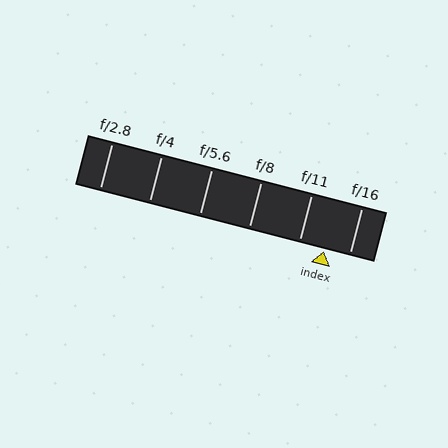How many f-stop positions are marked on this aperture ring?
There are 6 f-stop positions marked.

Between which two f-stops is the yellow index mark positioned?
The index mark is between f/11 and f/16.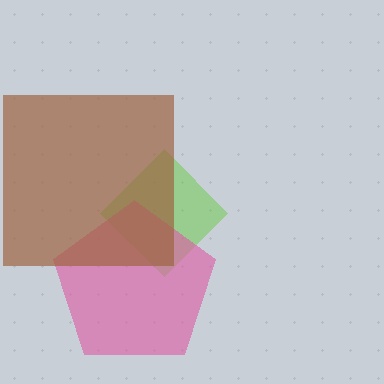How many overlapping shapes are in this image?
There are 3 overlapping shapes in the image.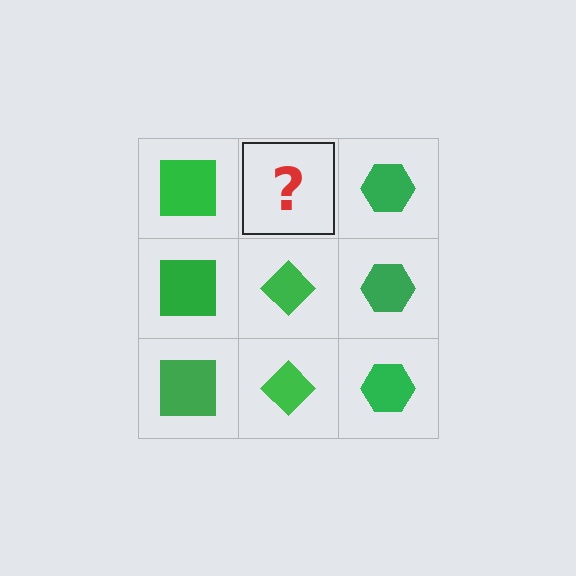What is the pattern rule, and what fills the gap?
The rule is that each column has a consistent shape. The gap should be filled with a green diamond.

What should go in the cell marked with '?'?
The missing cell should contain a green diamond.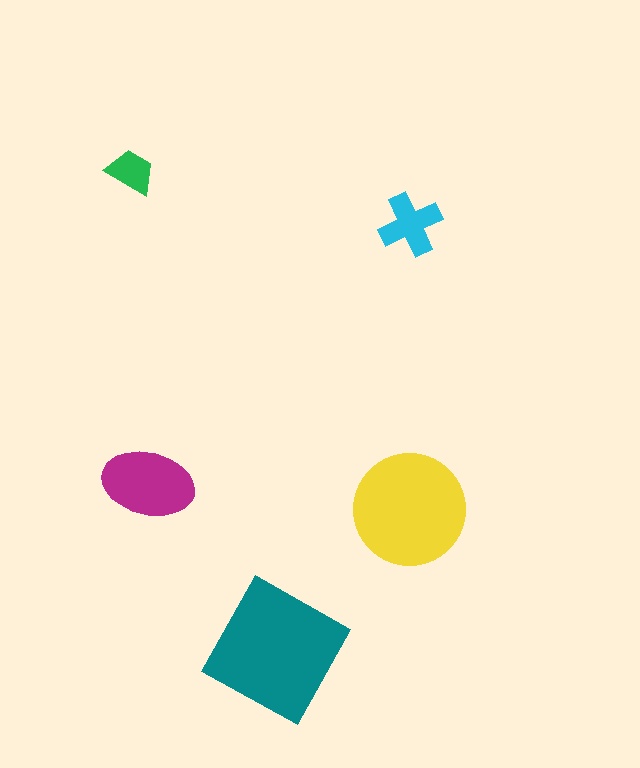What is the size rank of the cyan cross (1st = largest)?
4th.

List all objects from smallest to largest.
The green trapezoid, the cyan cross, the magenta ellipse, the yellow circle, the teal square.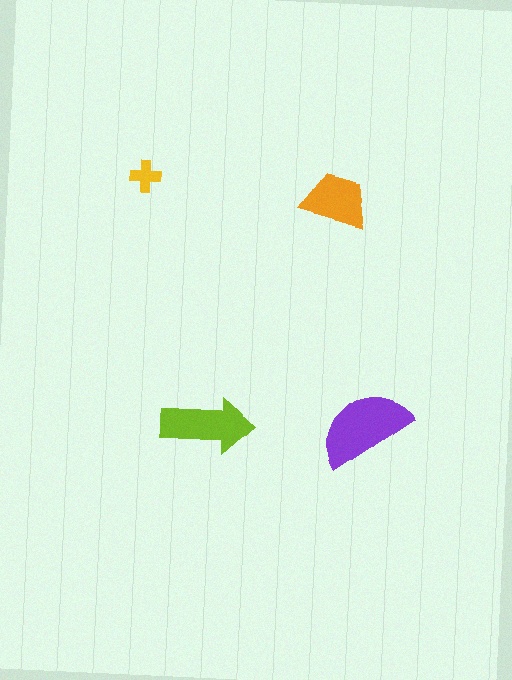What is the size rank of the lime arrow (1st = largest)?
2nd.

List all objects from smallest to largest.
The yellow cross, the orange trapezoid, the lime arrow, the purple semicircle.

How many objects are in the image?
There are 4 objects in the image.